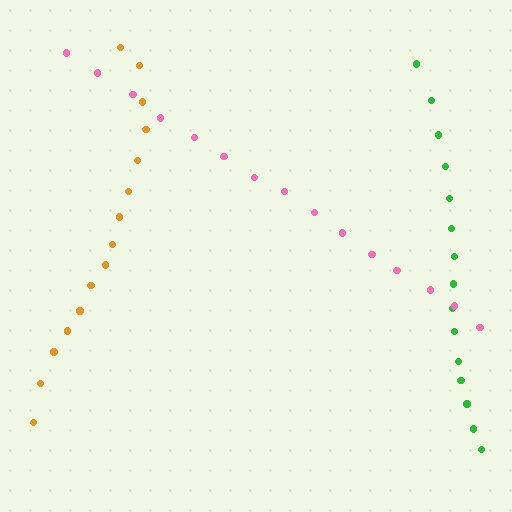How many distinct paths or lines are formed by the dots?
There are 3 distinct paths.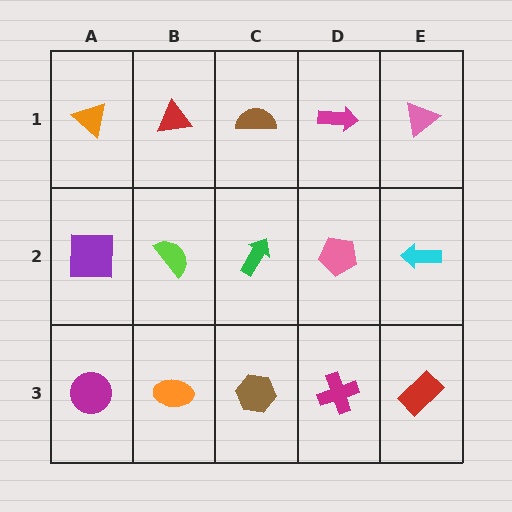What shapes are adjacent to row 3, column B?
A lime semicircle (row 2, column B), a magenta circle (row 3, column A), a brown hexagon (row 3, column C).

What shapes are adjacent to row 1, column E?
A cyan arrow (row 2, column E), a magenta arrow (row 1, column D).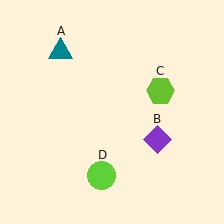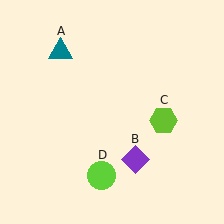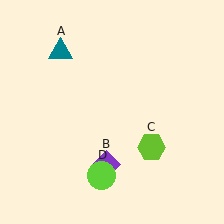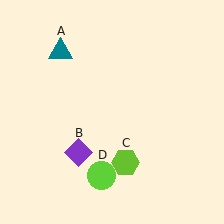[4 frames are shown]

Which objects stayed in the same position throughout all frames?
Teal triangle (object A) and lime circle (object D) remained stationary.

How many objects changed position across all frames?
2 objects changed position: purple diamond (object B), lime hexagon (object C).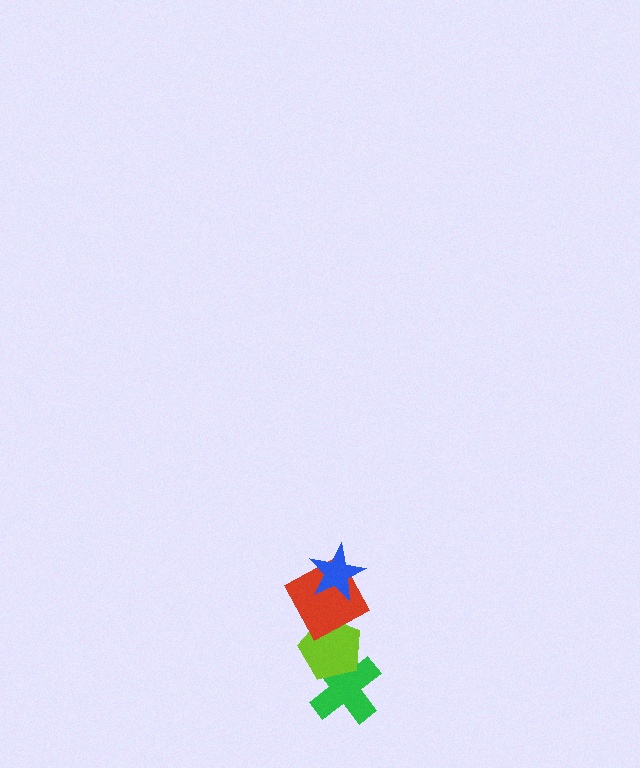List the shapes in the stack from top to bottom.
From top to bottom: the blue star, the red square, the lime pentagon, the green cross.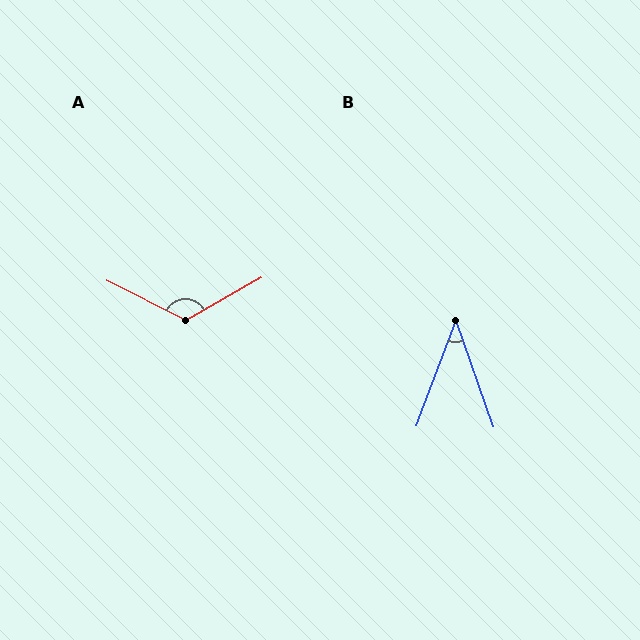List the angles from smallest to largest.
B (40°), A (123°).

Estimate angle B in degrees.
Approximately 40 degrees.